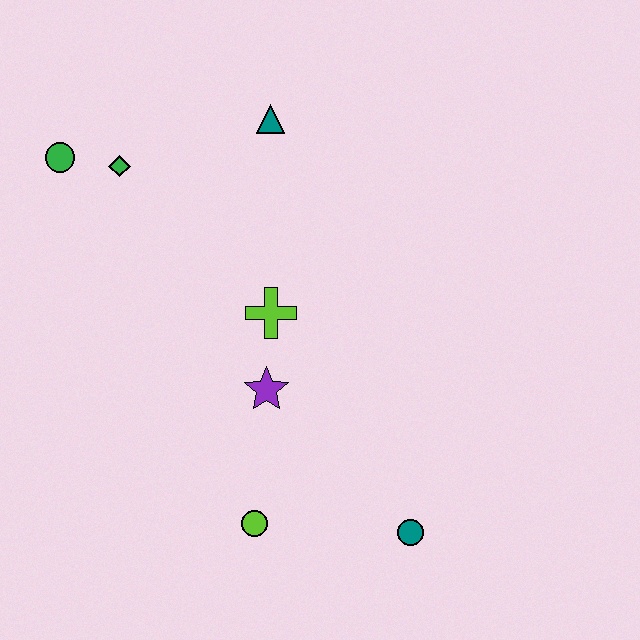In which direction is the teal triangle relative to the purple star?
The teal triangle is above the purple star.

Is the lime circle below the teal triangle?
Yes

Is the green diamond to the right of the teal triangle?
No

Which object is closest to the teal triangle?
The green diamond is closest to the teal triangle.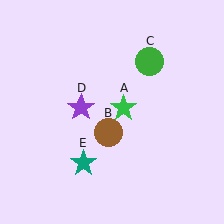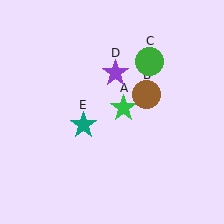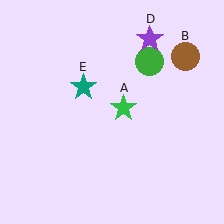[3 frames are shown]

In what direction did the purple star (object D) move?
The purple star (object D) moved up and to the right.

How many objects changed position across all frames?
3 objects changed position: brown circle (object B), purple star (object D), teal star (object E).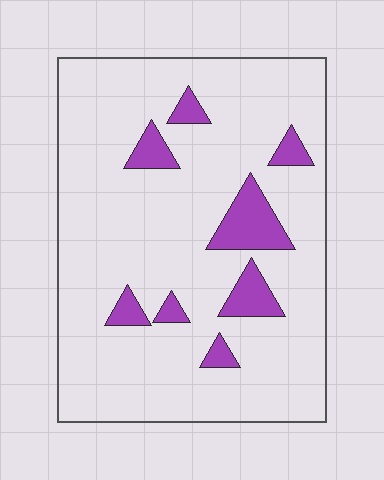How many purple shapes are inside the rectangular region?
8.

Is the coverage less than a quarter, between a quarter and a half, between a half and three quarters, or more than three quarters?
Less than a quarter.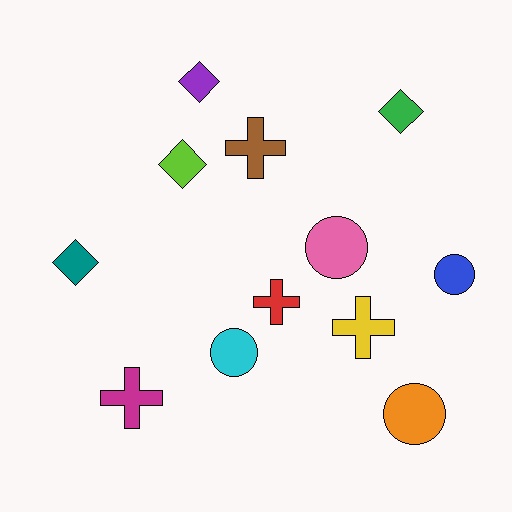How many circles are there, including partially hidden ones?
There are 4 circles.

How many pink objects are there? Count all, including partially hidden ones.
There is 1 pink object.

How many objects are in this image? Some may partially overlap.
There are 12 objects.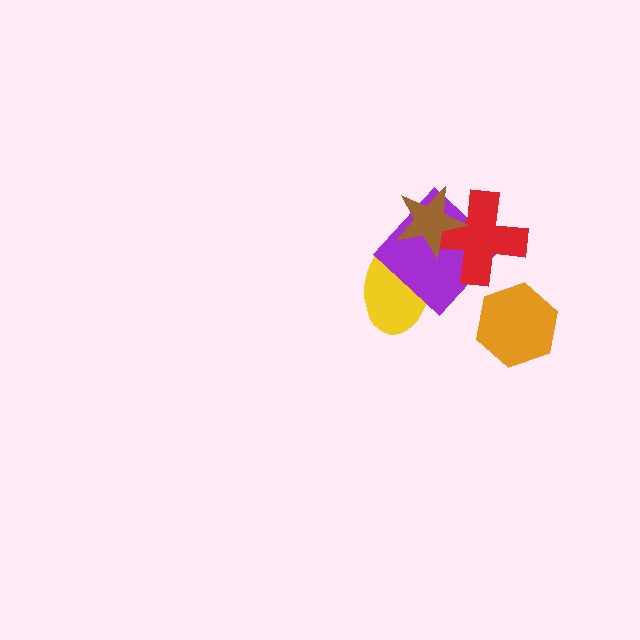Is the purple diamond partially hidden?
Yes, it is partially covered by another shape.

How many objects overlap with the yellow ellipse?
2 objects overlap with the yellow ellipse.